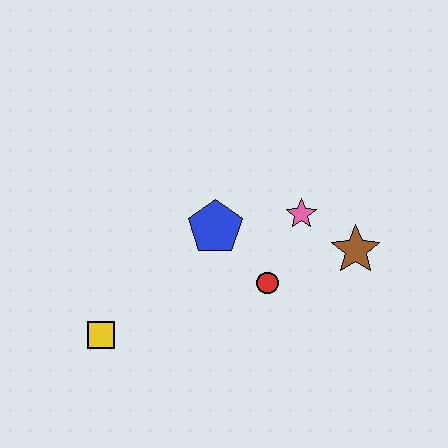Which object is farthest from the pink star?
The yellow square is farthest from the pink star.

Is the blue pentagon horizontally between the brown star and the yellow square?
Yes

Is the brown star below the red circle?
No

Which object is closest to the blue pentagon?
The red circle is closest to the blue pentagon.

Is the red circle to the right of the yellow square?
Yes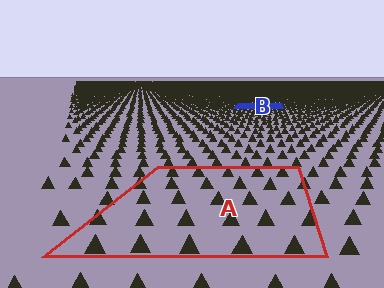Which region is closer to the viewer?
Region A is closer. The texture elements there are larger and more spread out.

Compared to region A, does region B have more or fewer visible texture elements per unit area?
Region B has more texture elements per unit area — they are packed more densely because it is farther away.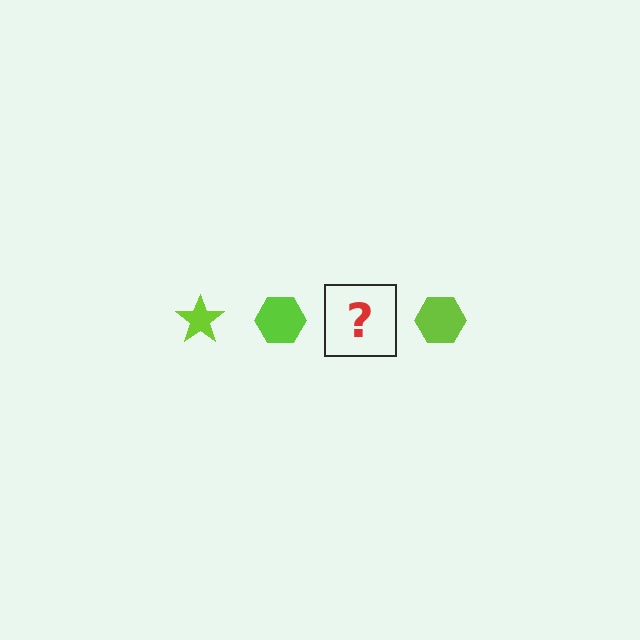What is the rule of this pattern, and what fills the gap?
The rule is that the pattern cycles through star, hexagon shapes in lime. The gap should be filled with a lime star.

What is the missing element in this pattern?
The missing element is a lime star.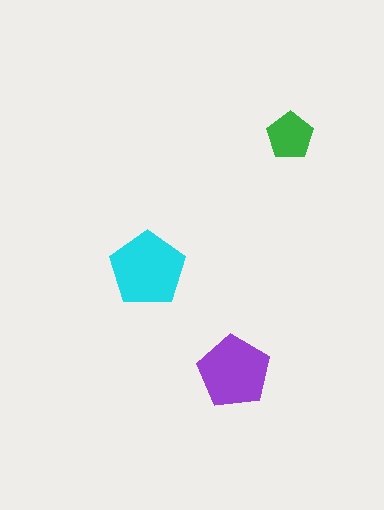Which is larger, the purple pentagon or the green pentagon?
The purple one.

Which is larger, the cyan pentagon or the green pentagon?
The cyan one.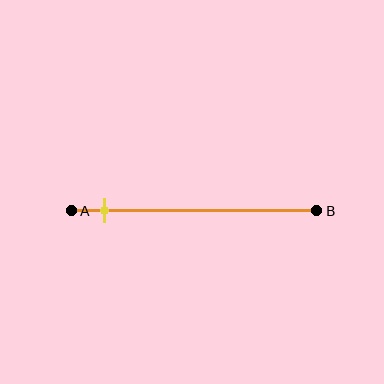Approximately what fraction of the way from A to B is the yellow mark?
The yellow mark is approximately 15% of the way from A to B.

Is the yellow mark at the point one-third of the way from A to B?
No, the mark is at about 15% from A, not at the 33% one-third point.